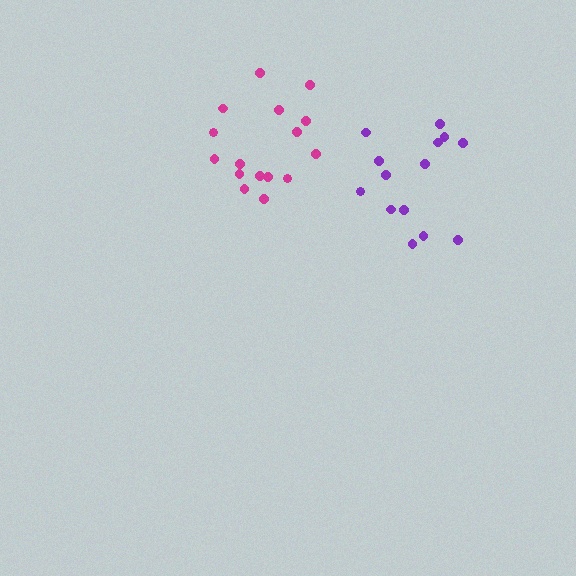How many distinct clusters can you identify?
There are 2 distinct clusters.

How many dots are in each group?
Group 1: 16 dots, Group 2: 14 dots (30 total).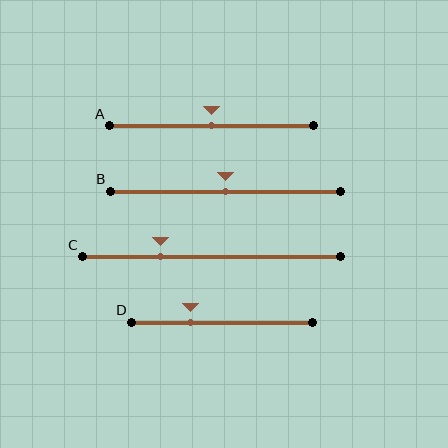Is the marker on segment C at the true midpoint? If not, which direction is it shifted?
No, the marker on segment C is shifted to the left by about 20% of the segment length.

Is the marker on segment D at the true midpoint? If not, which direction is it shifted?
No, the marker on segment D is shifted to the left by about 17% of the segment length.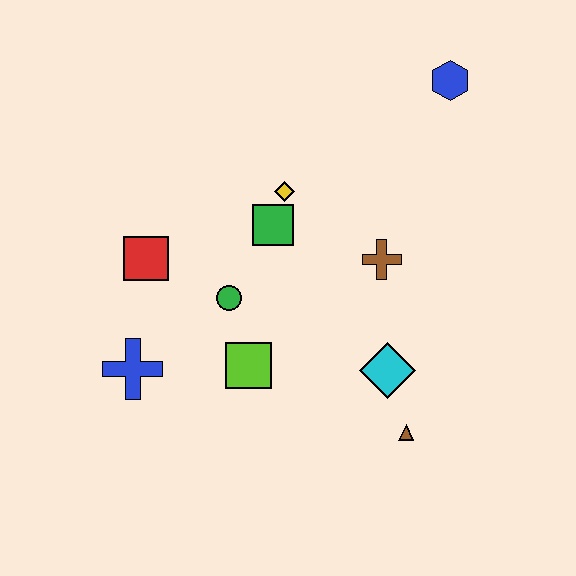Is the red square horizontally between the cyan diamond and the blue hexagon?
No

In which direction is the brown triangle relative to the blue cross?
The brown triangle is to the right of the blue cross.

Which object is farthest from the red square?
The blue hexagon is farthest from the red square.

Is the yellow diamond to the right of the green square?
Yes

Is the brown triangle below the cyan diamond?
Yes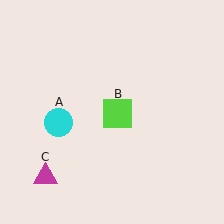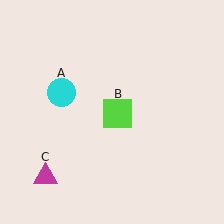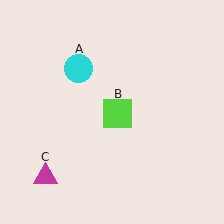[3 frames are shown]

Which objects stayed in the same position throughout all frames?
Lime square (object B) and magenta triangle (object C) remained stationary.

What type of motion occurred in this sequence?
The cyan circle (object A) rotated clockwise around the center of the scene.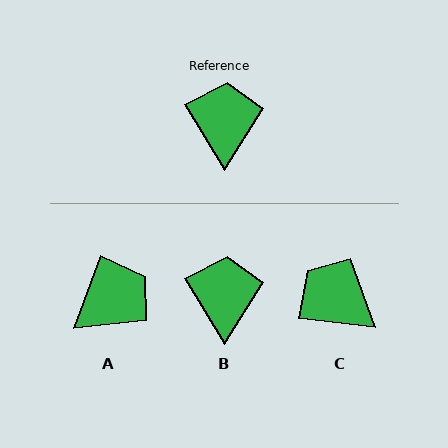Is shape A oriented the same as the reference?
No, it is off by about 52 degrees.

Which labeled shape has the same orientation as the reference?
B.